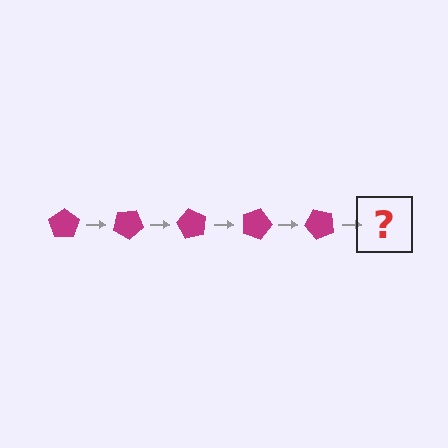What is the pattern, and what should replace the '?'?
The pattern is that the pentagon rotates 30 degrees each step. The '?' should be a magenta pentagon rotated 150 degrees.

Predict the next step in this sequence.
The next step is a magenta pentagon rotated 150 degrees.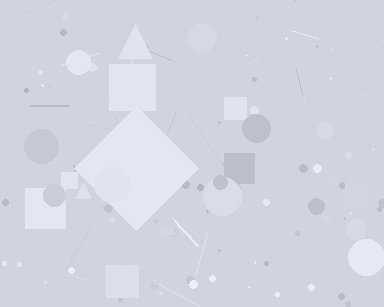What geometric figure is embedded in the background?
A diamond is embedded in the background.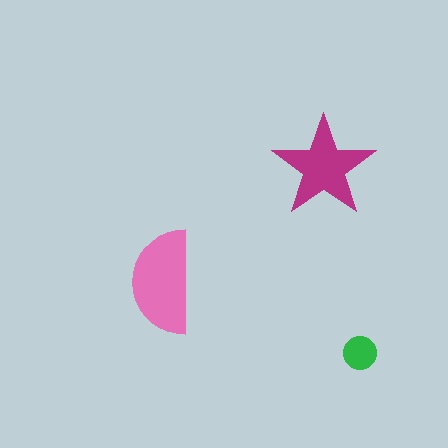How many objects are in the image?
There are 3 objects in the image.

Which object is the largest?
The pink semicircle.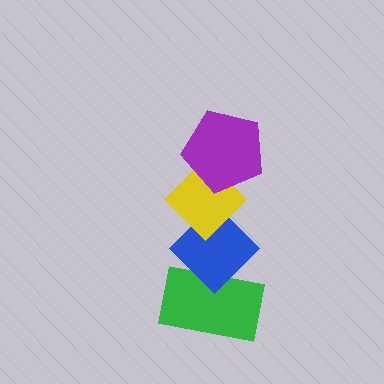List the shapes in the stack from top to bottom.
From top to bottom: the purple pentagon, the yellow diamond, the blue diamond, the green rectangle.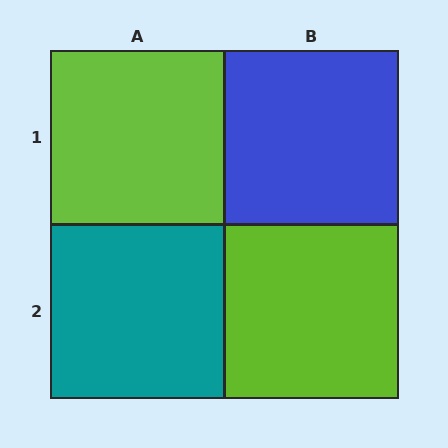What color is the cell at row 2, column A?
Teal.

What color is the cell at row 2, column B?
Lime.